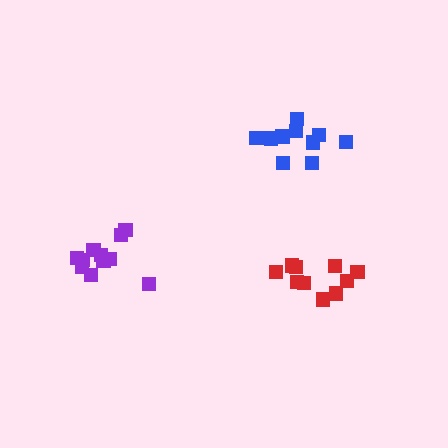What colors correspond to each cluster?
The clusters are colored: red, blue, purple.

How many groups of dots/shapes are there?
There are 3 groups.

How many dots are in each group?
Group 1: 10 dots, Group 2: 10 dots, Group 3: 11 dots (31 total).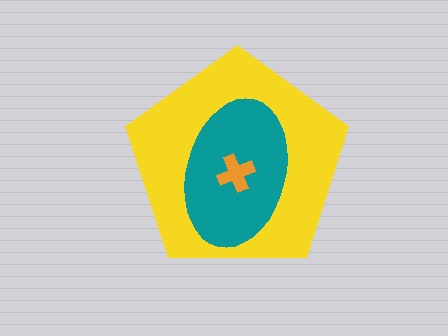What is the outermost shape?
The yellow pentagon.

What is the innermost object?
The orange cross.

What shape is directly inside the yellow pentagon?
The teal ellipse.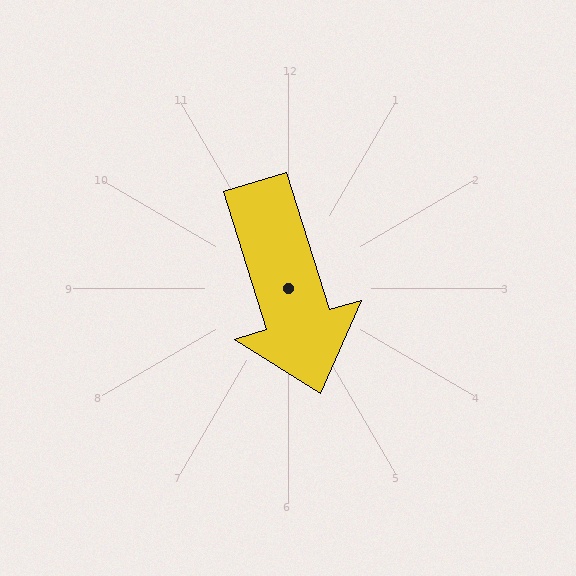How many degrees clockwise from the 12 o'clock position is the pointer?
Approximately 163 degrees.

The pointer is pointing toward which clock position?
Roughly 5 o'clock.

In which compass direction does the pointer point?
South.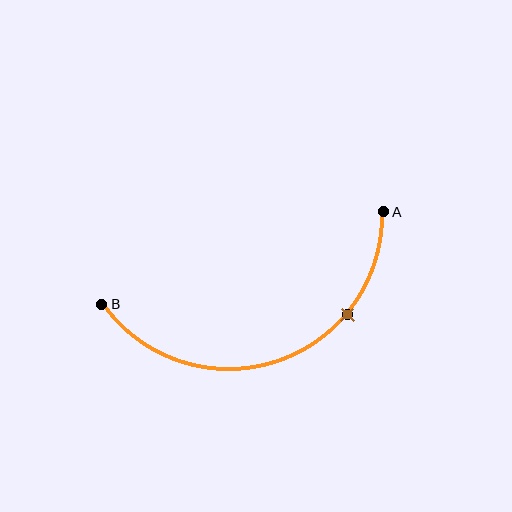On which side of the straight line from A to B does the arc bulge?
The arc bulges below the straight line connecting A and B.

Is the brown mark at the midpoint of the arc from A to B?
No. The brown mark lies on the arc but is closer to endpoint A. The arc midpoint would be at the point on the curve equidistant along the arc from both A and B.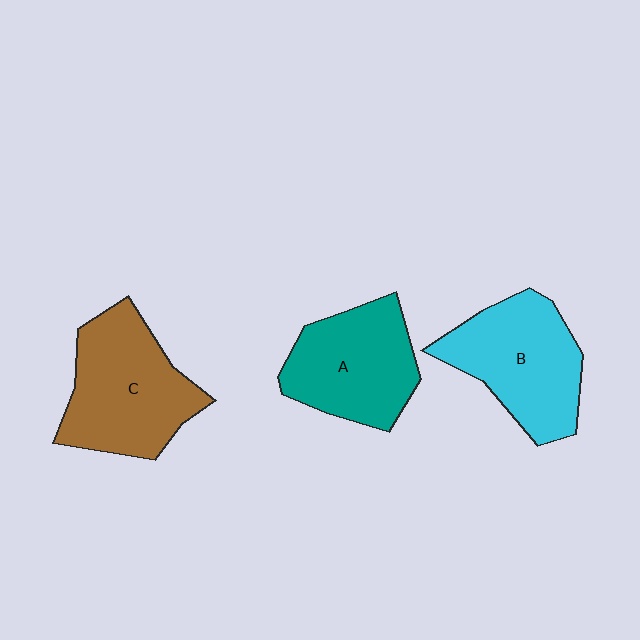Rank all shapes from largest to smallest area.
From largest to smallest: C (brown), B (cyan), A (teal).